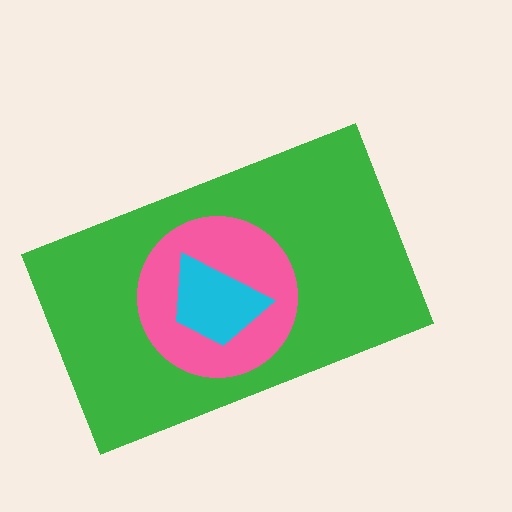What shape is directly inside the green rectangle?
The pink circle.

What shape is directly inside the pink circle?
The cyan trapezoid.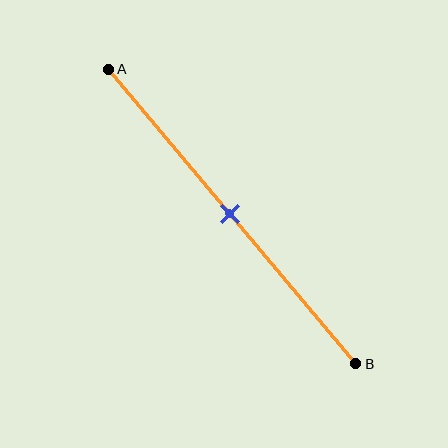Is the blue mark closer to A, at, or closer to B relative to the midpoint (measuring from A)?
The blue mark is approximately at the midpoint of segment AB.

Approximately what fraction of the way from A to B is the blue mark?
The blue mark is approximately 50% of the way from A to B.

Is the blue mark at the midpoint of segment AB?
Yes, the mark is approximately at the midpoint.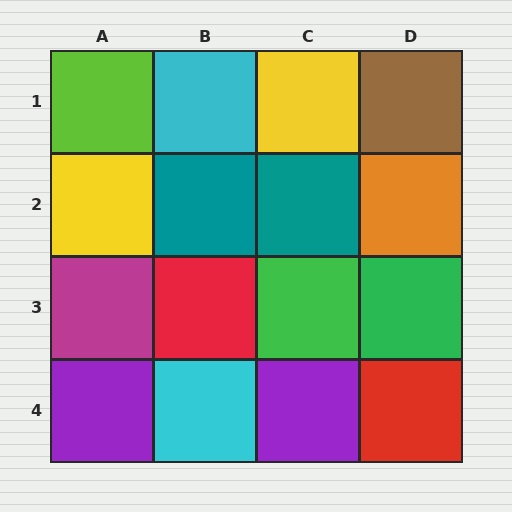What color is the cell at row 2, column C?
Teal.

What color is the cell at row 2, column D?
Orange.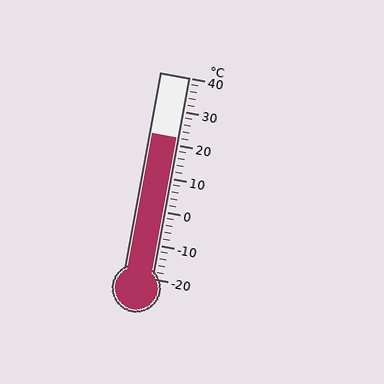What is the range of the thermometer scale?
The thermometer scale ranges from -20°C to 40°C.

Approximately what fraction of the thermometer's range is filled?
The thermometer is filled to approximately 70% of its range.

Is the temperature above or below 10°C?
The temperature is above 10°C.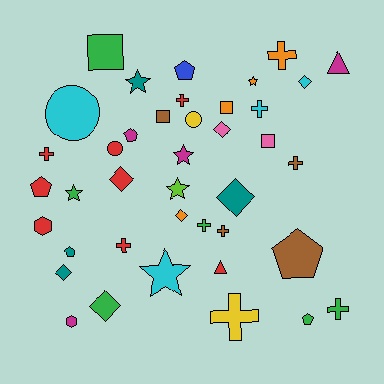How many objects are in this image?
There are 40 objects.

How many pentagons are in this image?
There are 6 pentagons.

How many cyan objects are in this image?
There are 4 cyan objects.